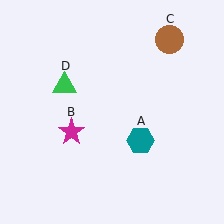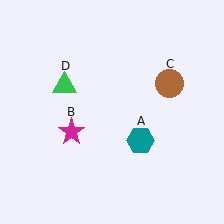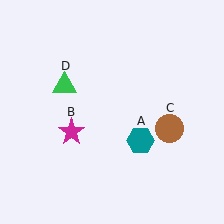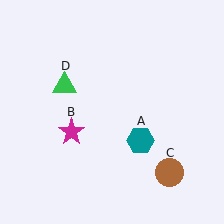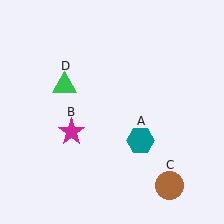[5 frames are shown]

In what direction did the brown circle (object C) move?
The brown circle (object C) moved down.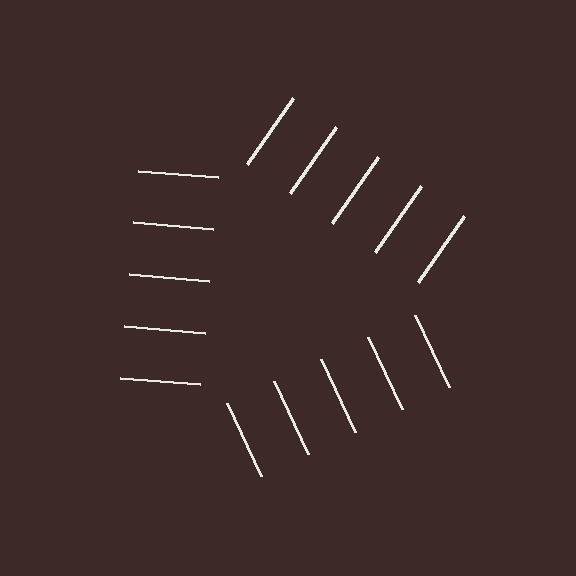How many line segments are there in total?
15 — 5 along each of the 3 edges.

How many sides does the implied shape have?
3 sides — the line-ends trace a triangle.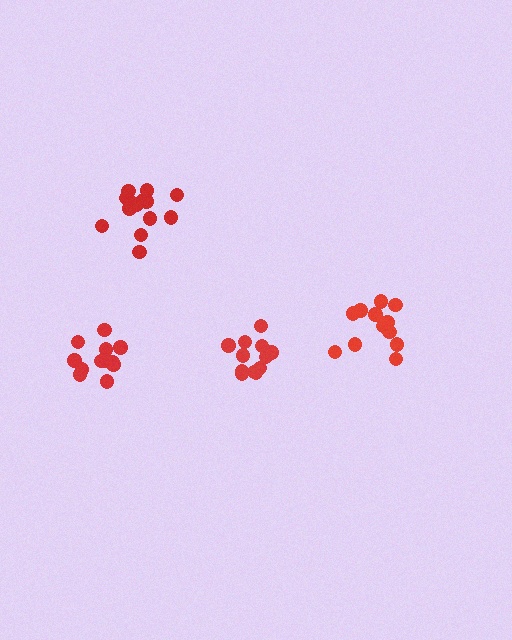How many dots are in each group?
Group 1: 12 dots, Group 2: 13 dots, Group 3: 15 dots, Group 4: 12 dots (52 total).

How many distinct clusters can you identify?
There are 4 distinct clusters.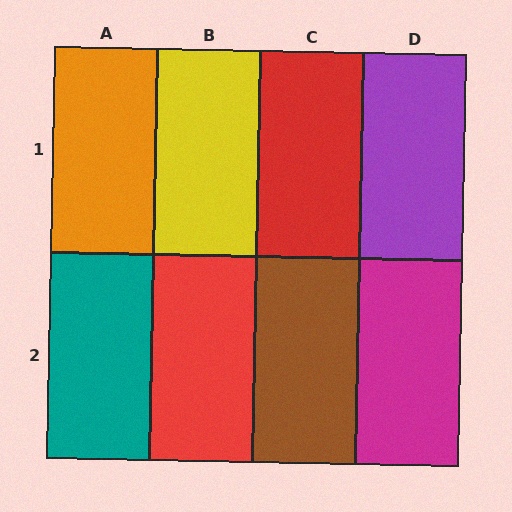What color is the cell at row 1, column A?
Orange.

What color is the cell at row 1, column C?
Red.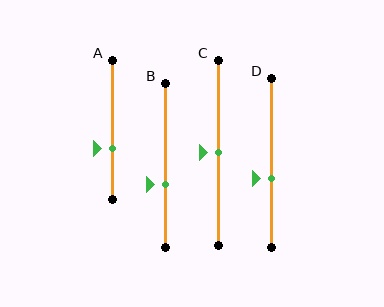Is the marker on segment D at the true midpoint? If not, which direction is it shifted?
No, the marker on segment D is shifted downward by about 10% of the segment length.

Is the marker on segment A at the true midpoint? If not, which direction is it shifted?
No, the marker on segment A is shifted downward by about 13% of the segment length.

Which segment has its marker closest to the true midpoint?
Segment C has its marker closest to the true midpoint.